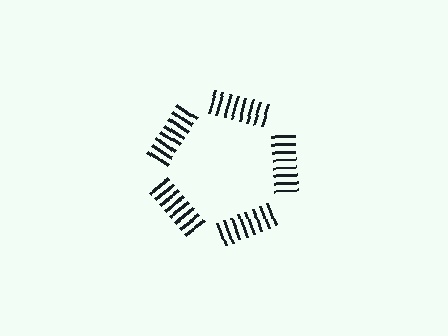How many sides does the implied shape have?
5 sides — the line-ends trace a pentagon.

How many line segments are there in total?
40 — 8 along each of the 5 edges.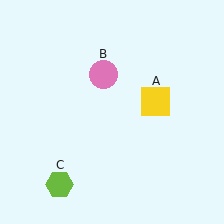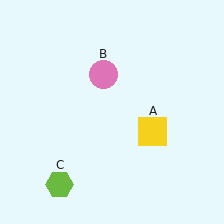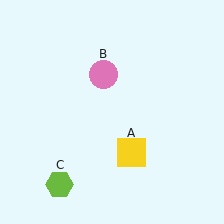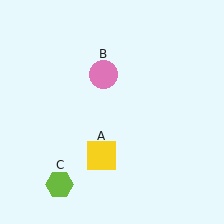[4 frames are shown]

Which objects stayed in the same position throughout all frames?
Pink circle (object B) and lime hexagon (object C) remained stationary.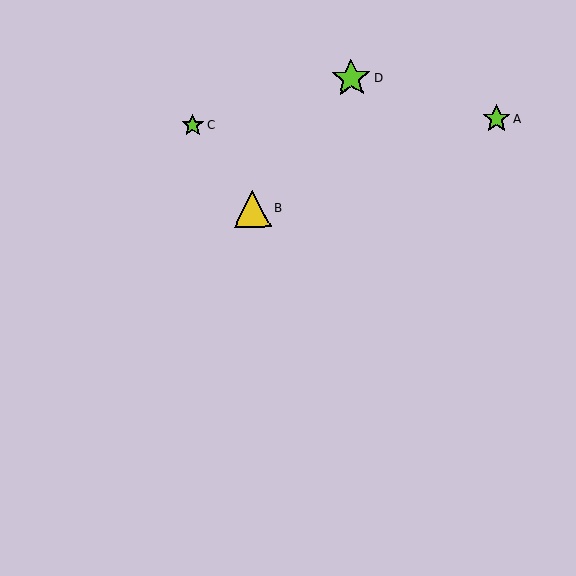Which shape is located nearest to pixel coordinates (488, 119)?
The lime star (labeled A) at (497, 119) is nearest to that location.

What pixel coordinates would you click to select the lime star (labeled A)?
Click at (497, 119) to select the lime star A.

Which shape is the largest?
The lime star (labeled D) is the largest.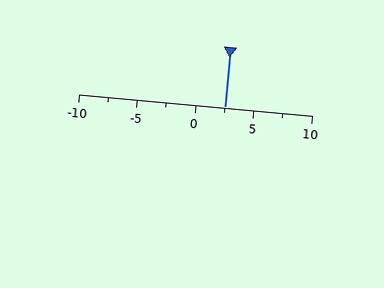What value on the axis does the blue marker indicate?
The marker indicates approximately 2.5.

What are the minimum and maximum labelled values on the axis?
The axis runs from -10 to 10.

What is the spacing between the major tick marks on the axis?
The major ticks are spaced 5 apart.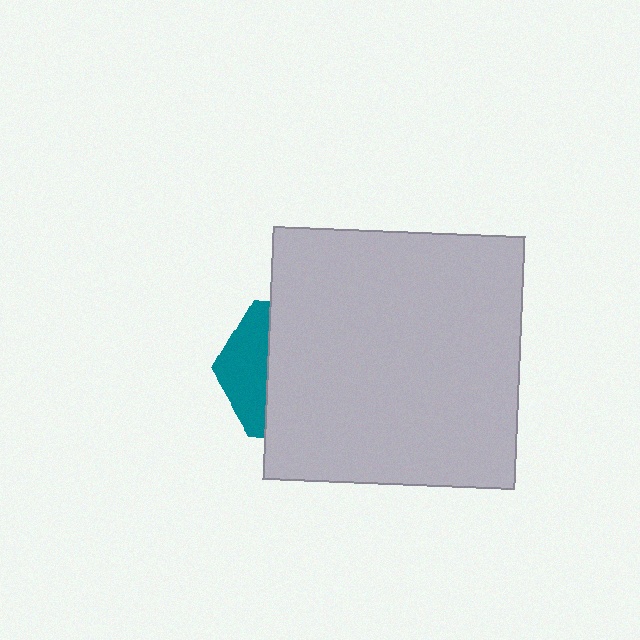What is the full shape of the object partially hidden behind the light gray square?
The partially hidden object is a teal hexagon.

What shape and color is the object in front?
The object in front is a light gray square.